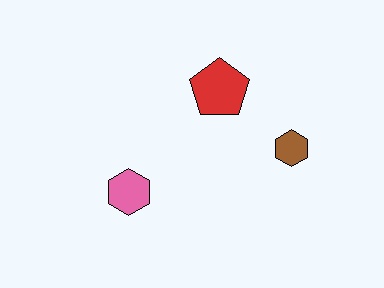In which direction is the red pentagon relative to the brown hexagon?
The red pentagon is to the left of the brown hexagon.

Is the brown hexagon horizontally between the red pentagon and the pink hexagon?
No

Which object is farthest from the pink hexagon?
The brown hexagon is farthest from the pink hexagon.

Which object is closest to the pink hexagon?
The red pentagon is closest to the pink hexagon.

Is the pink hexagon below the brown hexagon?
Yes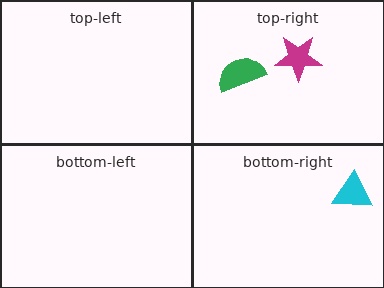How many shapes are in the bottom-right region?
1.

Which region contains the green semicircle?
The top-right region.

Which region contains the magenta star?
The top-right region.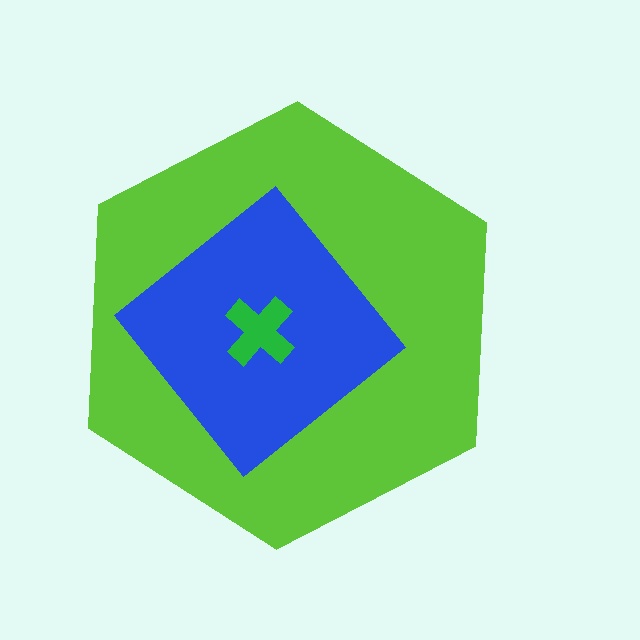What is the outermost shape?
The lime hexagon.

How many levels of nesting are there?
3.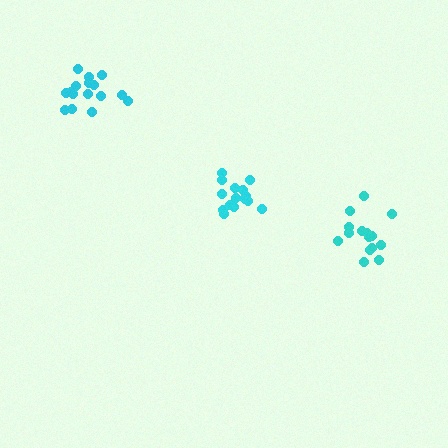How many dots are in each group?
Group 1: 15 dots, Group 2: 15 dots, Group 3: 16 dots (46 total).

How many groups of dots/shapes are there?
There are 3 groups.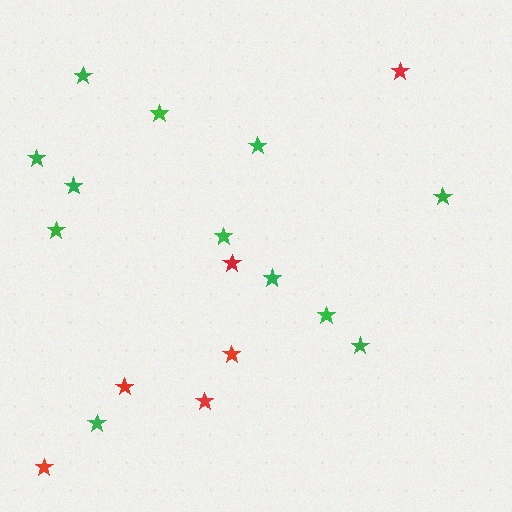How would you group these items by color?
There are 2 groups: one group of red stars (6) and one group of green stars (12).